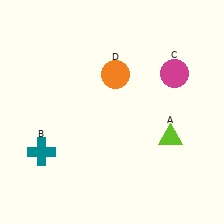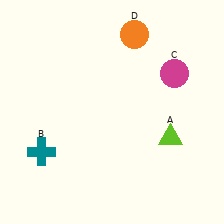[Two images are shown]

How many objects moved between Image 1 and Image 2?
1 object moved between the two images.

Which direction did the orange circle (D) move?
The orange circle (D) moved up.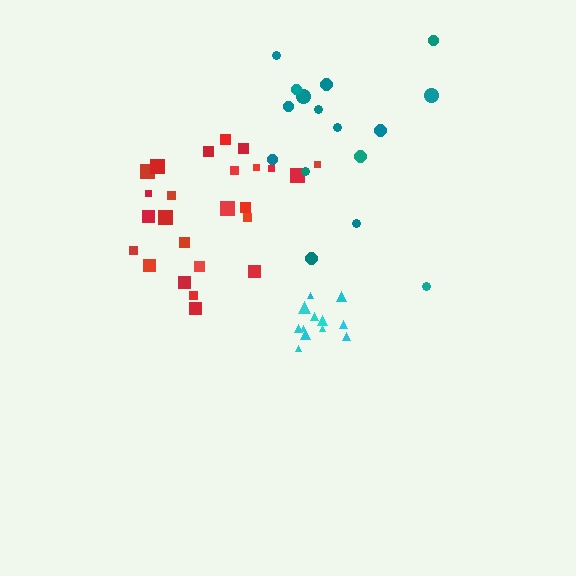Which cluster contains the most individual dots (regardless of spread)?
Red (25).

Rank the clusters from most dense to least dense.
cyan, red, teal.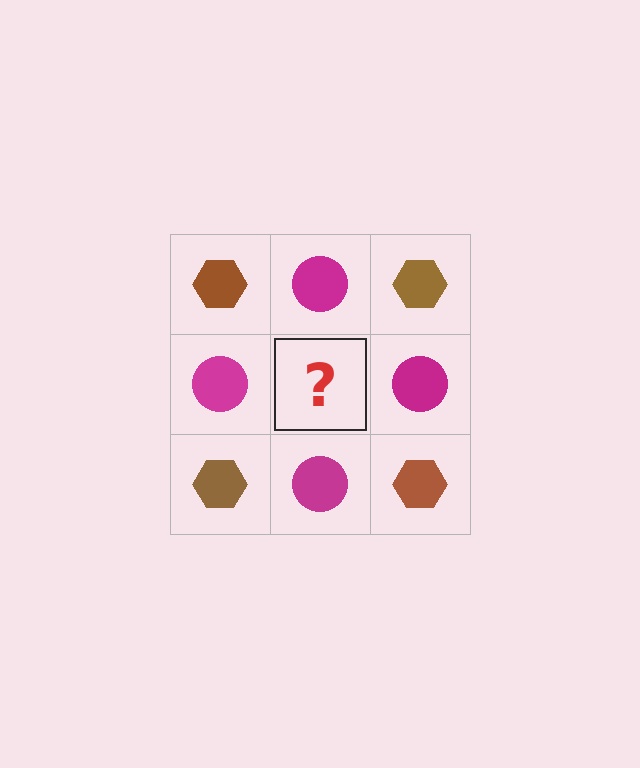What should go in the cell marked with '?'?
The missing cell should contain a brown hexagon.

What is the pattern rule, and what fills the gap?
The rule is that it alternates brown hexagon and magenta circle in a checkerboard pattern. The gap should be filled with a brown hexagon.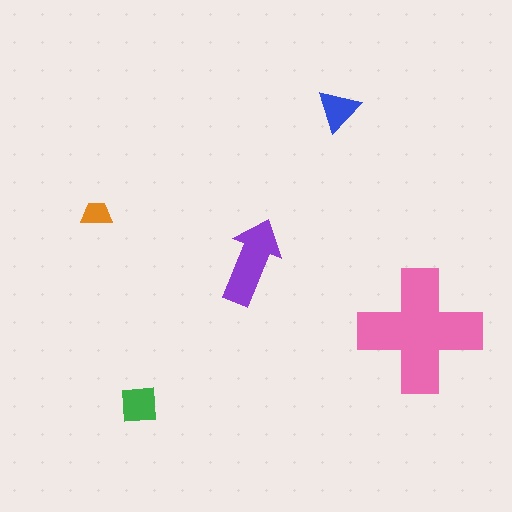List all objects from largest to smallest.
The pink cross, the purple arrow, the green square, the blue triangle, the orange trapezoid.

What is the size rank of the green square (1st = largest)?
3rd.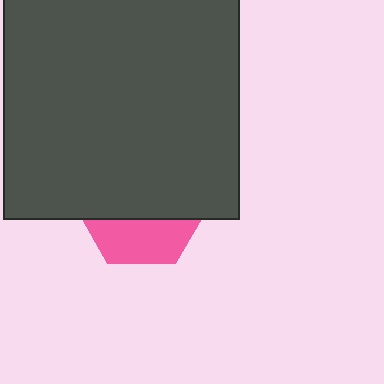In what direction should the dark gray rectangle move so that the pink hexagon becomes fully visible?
The dark gray rectangle should move up. That is the shortest direction to clear the overlap and leave the pink hexagon fully visible.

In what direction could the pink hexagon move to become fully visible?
The pink hexagon could move down. That would shift it out from behind the dark gray rectangle entirely.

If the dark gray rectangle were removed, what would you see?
You would see the complete pink hexagon.